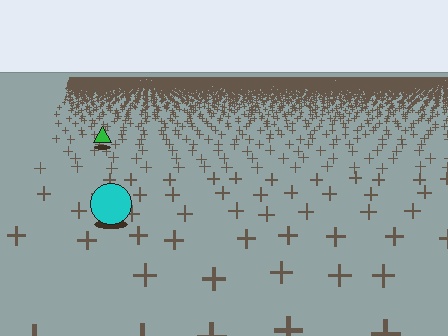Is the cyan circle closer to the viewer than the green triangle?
Yes. The cyan circle is closer — you can tell from the texture gradient: the ground texture is coarser near it.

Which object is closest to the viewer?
The cyan circle is closest. The texture marks near it are larger and more spread out.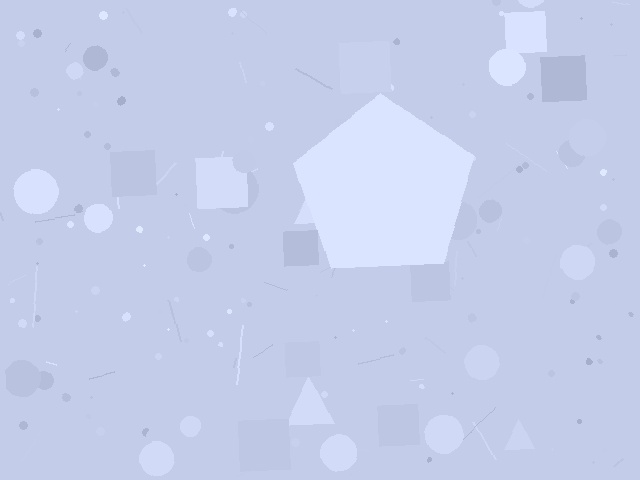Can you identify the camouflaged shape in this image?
The camouflaged shape is a pentagon.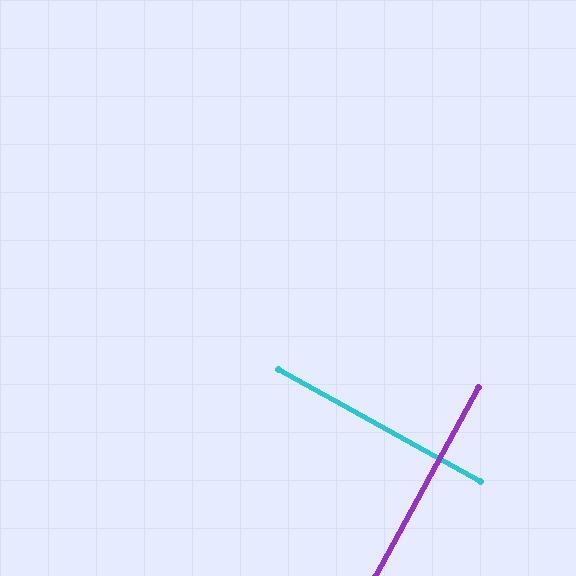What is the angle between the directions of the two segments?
Approximately 89 degrees.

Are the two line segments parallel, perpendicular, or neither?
Perpendicular — they meet at approximately 89°.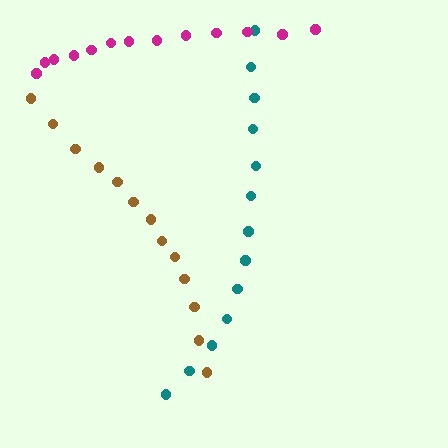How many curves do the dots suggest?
There are 3 distinct paths.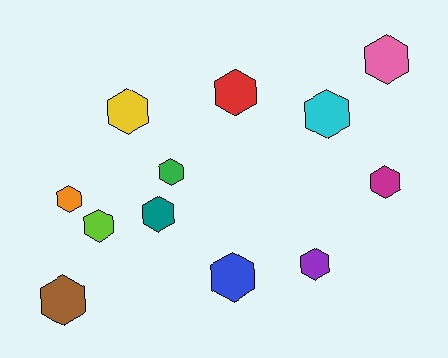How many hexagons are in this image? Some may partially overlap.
There are 12 hexagons.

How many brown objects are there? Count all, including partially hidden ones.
There is 1 brown object.